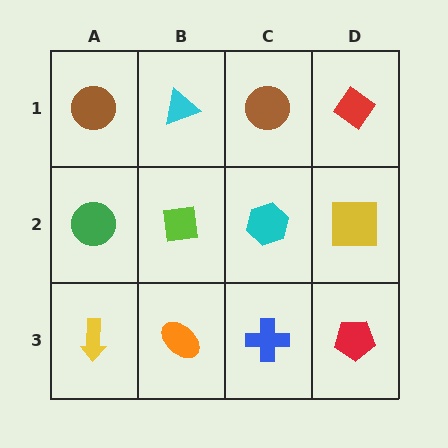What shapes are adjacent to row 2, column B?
A cyan triangle (row 1, column B), an orange ellipse (row 3, column B), a green circle (row 2, column A), a cyan hexagon (row 2, column C).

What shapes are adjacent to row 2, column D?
A red diamond (row 1, column D), a red pentagon (row 3, column D), a cyan hexagon (row 2, column C).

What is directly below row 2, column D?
A red pentagon.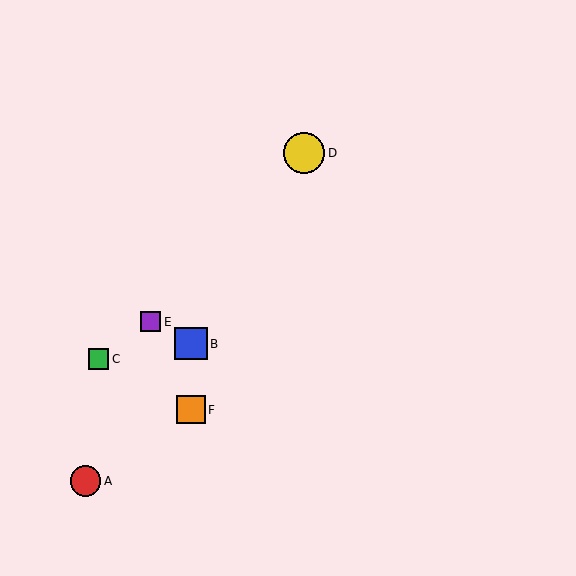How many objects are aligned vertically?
2 objects (B, F) are aligned vertically.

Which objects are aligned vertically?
Objects B, F are aligned vertically.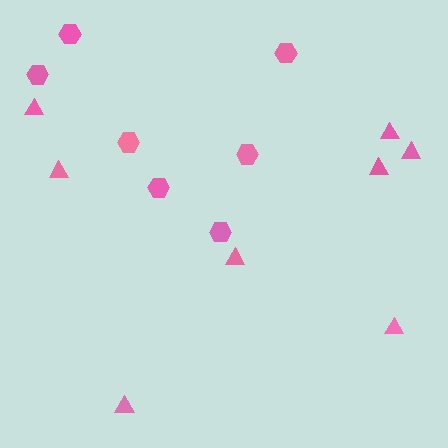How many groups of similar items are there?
There are 2 groups: one group of triangles (8) and one group of hexagons (7).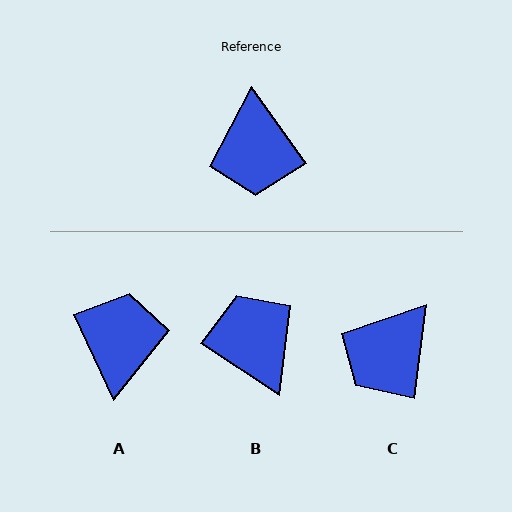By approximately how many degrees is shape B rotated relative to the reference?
Approximately 159 degrees clockwise.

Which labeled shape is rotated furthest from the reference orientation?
A, about 169 degrees away.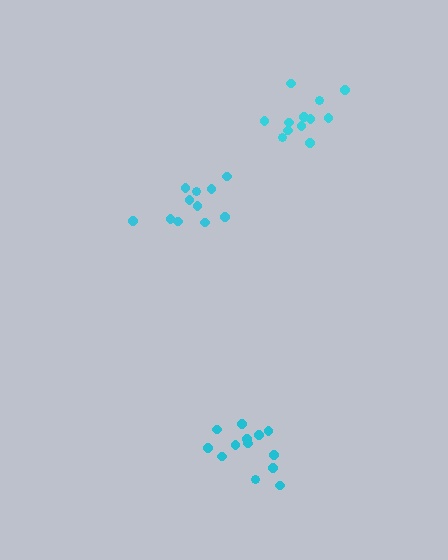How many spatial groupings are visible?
There are 3 spatial groupings.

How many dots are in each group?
Group 1: 13 dots, Group 2: 11 dots, Group 3: 12 dots (36 total).